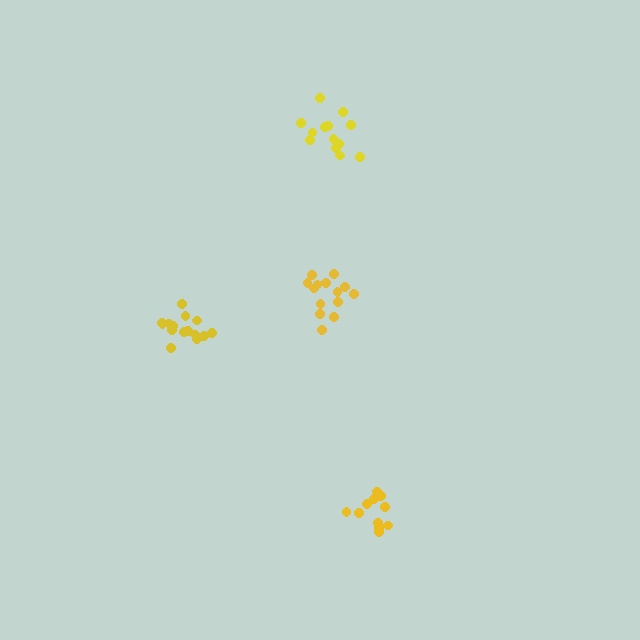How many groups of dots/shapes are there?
There are 4 groups.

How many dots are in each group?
Group 1: 14 dots, Group 2: 13 dots, Group 3: 15 dots, Group 4: 11 dots (53 total).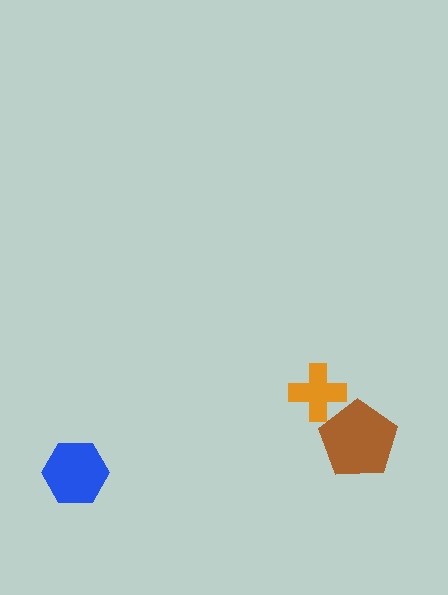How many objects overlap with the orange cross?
1 object overlaps with the orange cross.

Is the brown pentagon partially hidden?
No, no other shape covers it.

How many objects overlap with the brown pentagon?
1 object overlaps with the brown pentagon.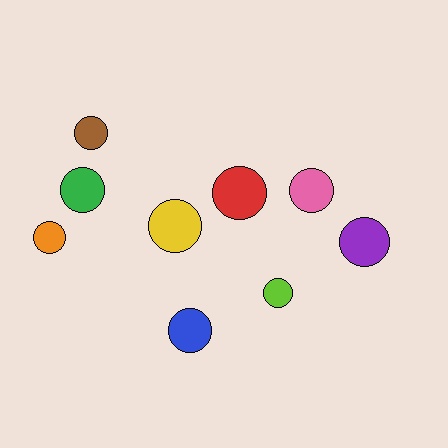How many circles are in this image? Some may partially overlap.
There are 9 circles.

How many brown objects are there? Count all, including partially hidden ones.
There is 1 brown object.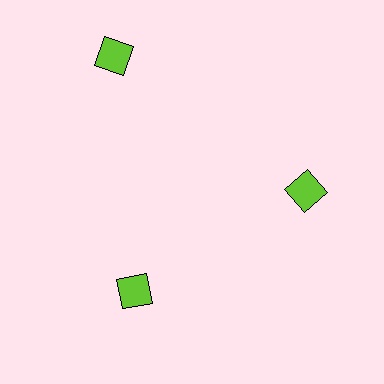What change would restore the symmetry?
The symmetry would be restored by moving it inward, back onto the ring so that all 3 diamonds sit at equal angles and equal distance from the center.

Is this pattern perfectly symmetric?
No. The 3 lime diamonds are arranged in a ring, but one element near the 11 o'clock position is pushed outward from the center, breaking the 3-fold rotational symmetry.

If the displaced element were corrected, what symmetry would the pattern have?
It would have 3-fold rotational symmetry — the pattern would map onto itself every 120 degrees.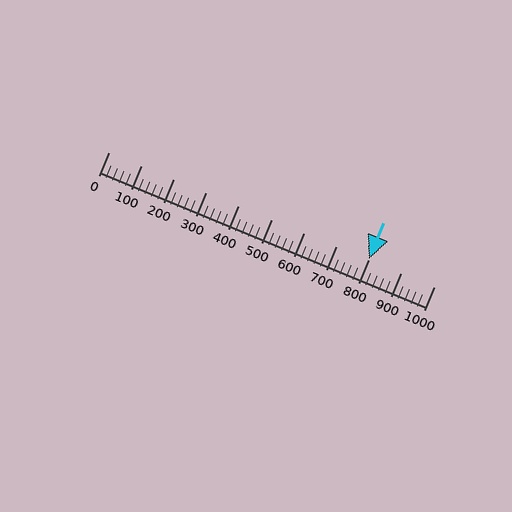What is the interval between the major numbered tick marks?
The major tick marks are spaced 100 units apart.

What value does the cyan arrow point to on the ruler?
The cyan arrow points to approximately 800.